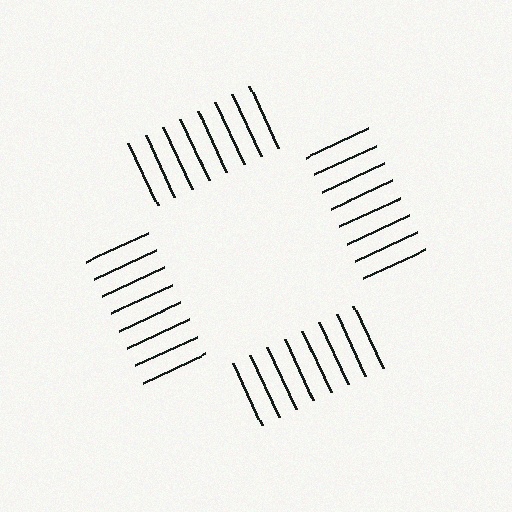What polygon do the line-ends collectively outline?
An illusory square — the line segments terminate on its edges but no continuous stroke is drawn.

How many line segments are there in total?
32 — 8 along each of the 4 edges.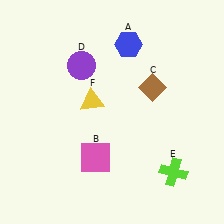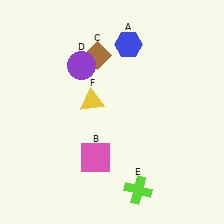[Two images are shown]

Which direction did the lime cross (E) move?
The lime cross (E) moved left.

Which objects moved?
The objects that moved are: the brown diamond (C), the lime cross (E).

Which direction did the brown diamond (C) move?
The brown diamond (C) moved left.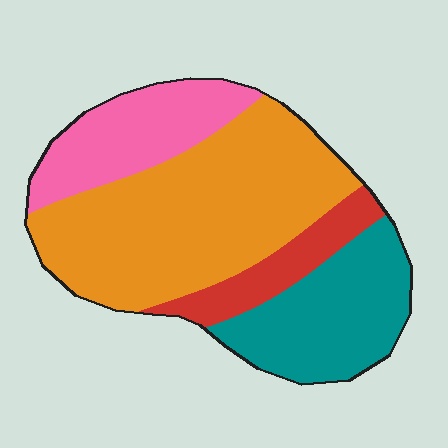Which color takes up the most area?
Orange, at roughly 45%.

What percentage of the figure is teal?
Teal takes up about one quarter (1/4) of the figure.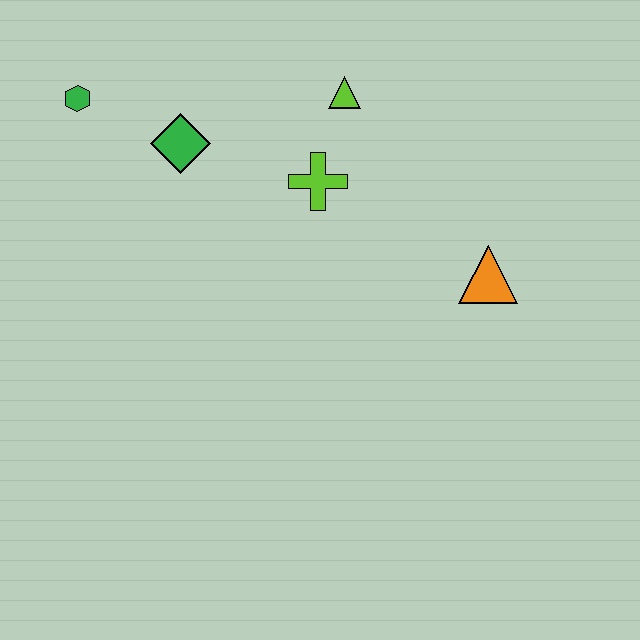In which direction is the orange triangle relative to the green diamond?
The orange triangle is to the right of the green diamond.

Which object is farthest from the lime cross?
The green hexagon is farthest from the lime cross.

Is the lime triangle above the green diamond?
Yes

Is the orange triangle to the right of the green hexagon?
Yes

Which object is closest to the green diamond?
The green hexagon is closest to the green diamond.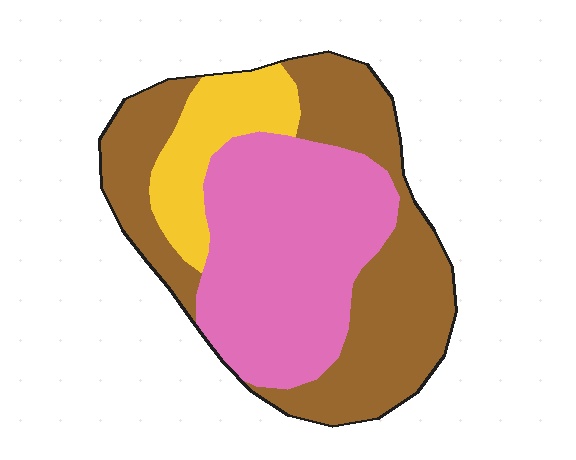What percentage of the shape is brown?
Brown takes up between a quarter and a half of the shape.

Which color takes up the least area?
Yellow, at roughly 15%.